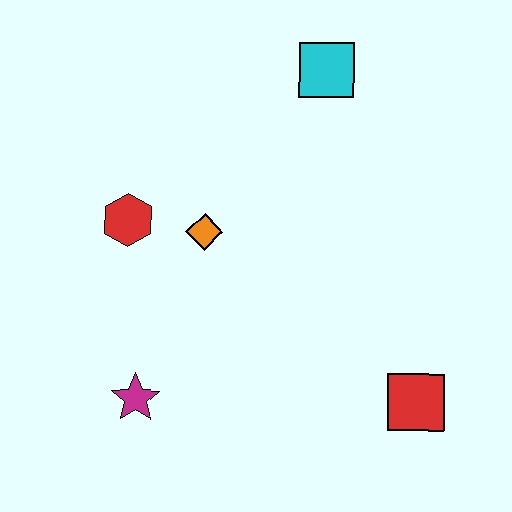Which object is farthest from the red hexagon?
The red square is farthest from the red hexagon.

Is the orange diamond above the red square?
Yes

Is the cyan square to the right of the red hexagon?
Yes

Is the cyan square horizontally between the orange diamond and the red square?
Yes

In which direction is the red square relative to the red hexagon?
The red square is to the right of the red hexagon.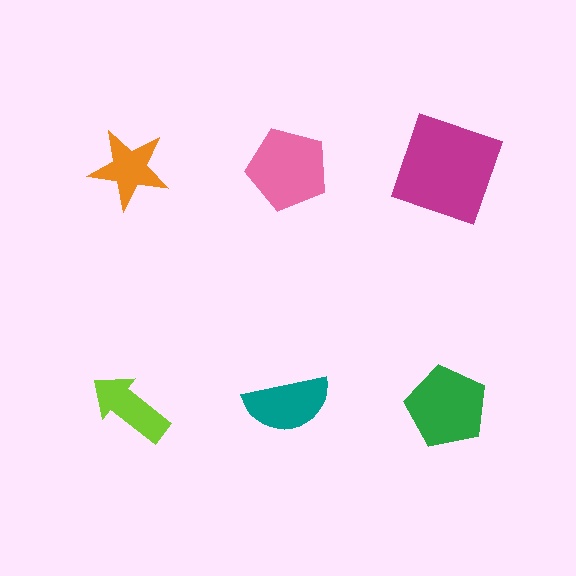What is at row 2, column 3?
A green pentagon.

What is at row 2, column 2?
A teal semicircle.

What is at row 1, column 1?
An orange star.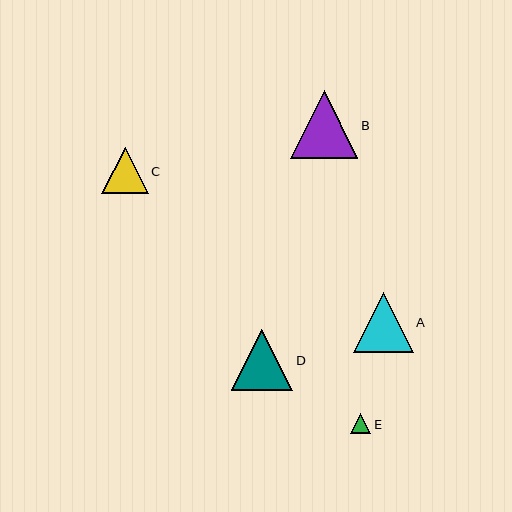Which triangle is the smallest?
Triangle E is the smallest with a size of approximately 20 pixels.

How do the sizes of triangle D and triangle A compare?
Triangle D and triangle A are approximately the same size.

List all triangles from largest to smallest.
From largest to smallest: B, D, A, C, E.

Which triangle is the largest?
Triangle B is the largest with a size of approximately 68 pixels.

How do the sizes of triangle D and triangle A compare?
Triangle D and triangle A are approximately the same size.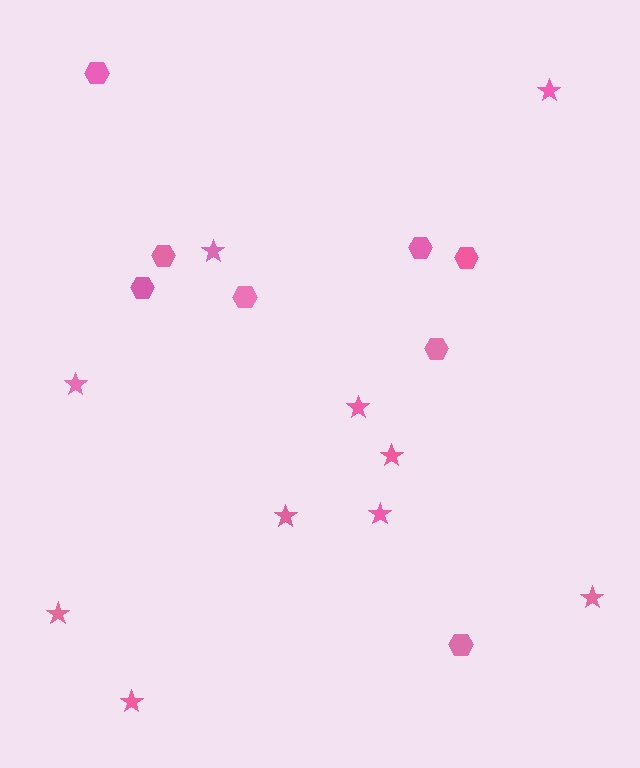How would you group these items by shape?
There are 2 groups: one group of stars (10) and one group of hexagons (8).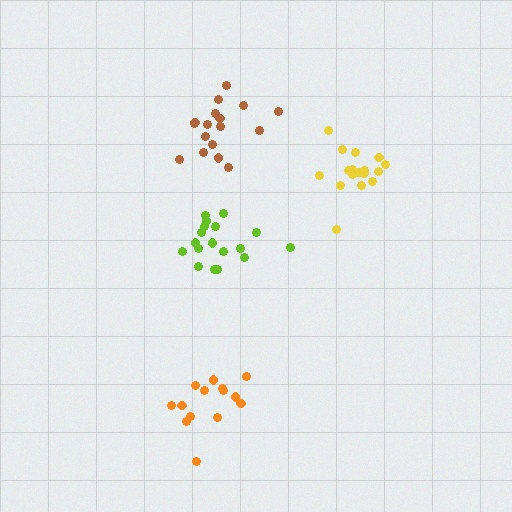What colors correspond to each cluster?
The clusters are colored: yellow, lime, brown, orange.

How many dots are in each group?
Group 1: 18 dots, Group 2: 18 dots, Group 3: 17 dots, Group 4: 14 dots (67 total).